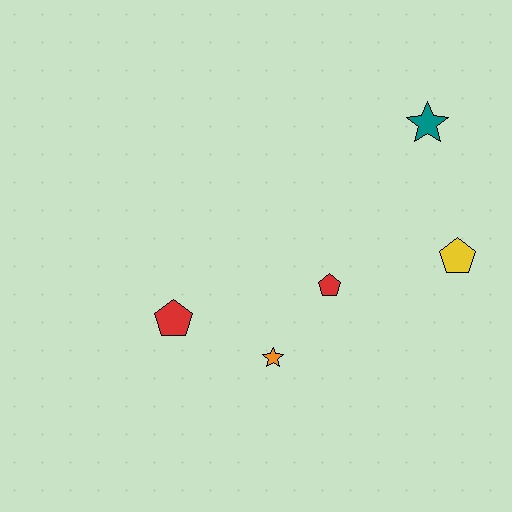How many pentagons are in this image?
There are 3 pentagons.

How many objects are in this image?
There are 5 objects.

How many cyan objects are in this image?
There are no cyan objects.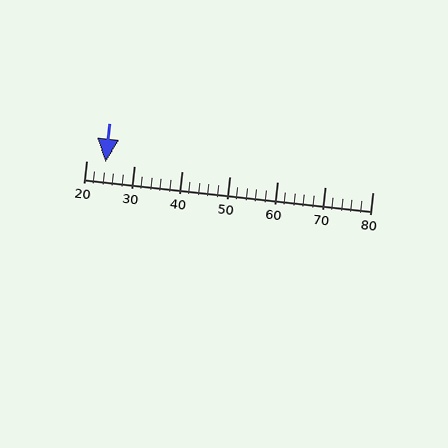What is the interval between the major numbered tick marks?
The major tick marks are spaced 10 units apart.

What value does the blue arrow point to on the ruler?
The blue arrow points to approximately 24.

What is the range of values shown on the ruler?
The ruler shows values from 20 to 80.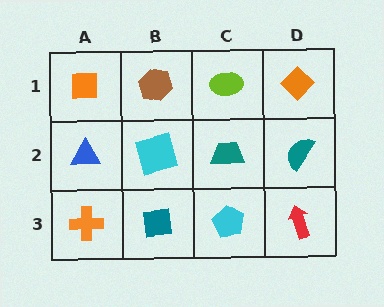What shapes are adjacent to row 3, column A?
A blue triangle (row 2, column A), a teal square (row 3, column B).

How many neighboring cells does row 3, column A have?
2.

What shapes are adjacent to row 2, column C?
A lime ellipse (row 1, column C), a cyan pentagon (row 3, column C), a cyan square (row 2, column B), a teal semicircle (row 2, column D).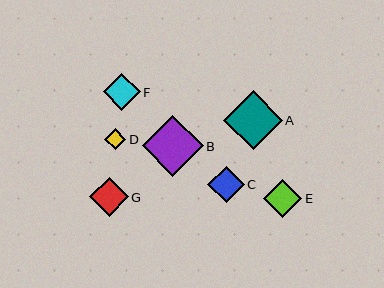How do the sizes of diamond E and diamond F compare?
Diamond E and diamond F are approximately the same size.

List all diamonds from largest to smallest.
From largest to smallest: B, A, G, E, F, C, D.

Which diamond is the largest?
Diamond B is the largest with a size of approximately 61 pixels.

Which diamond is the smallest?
Diamond D is the smallest with a size of approximately 21 pixels.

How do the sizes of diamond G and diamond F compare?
Diamond G and diamond F are approximately the same size.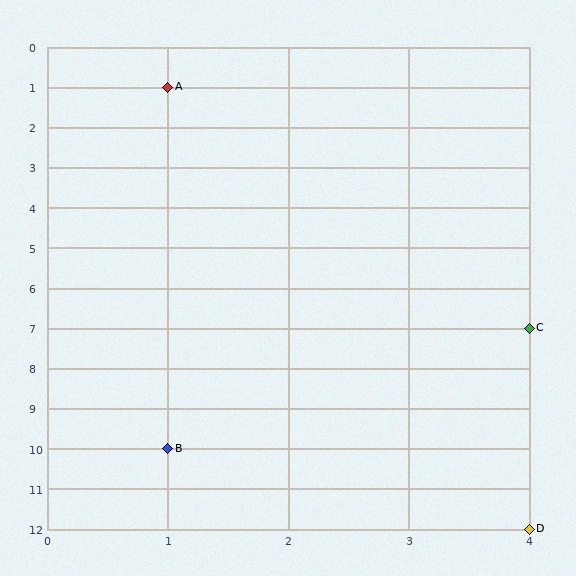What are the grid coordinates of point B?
Point B is at grid coordinates (1, 10).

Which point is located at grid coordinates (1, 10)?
Point B is at (1, 10).